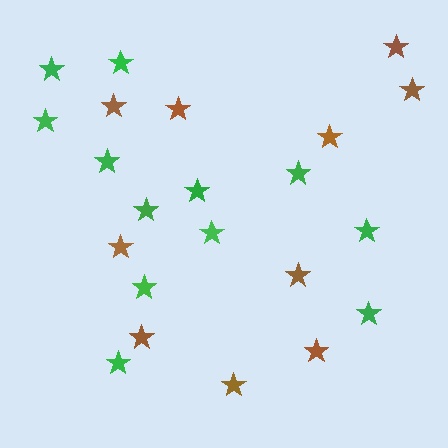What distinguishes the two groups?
There are 2 groups: one group of brown stars (10) and one group of green stars (12).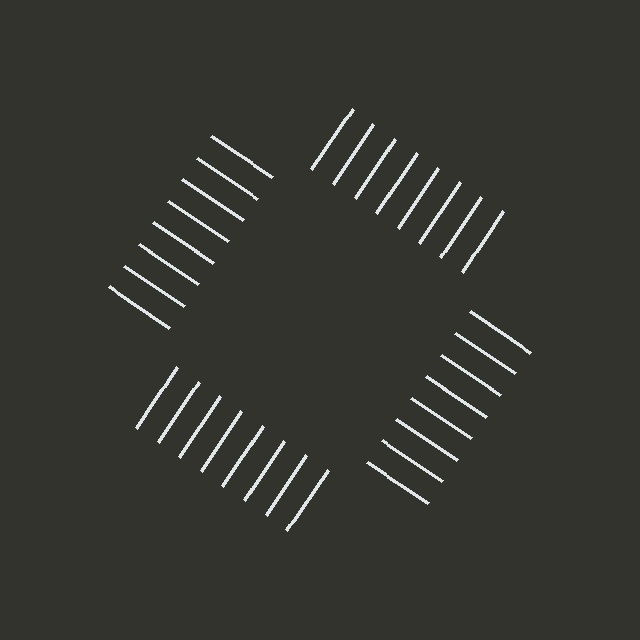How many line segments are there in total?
32 — 8 along each of the 4 edges.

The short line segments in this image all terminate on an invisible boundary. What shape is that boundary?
An illusory square — the line segments terminate on its edges but no continuous stroke is drawn.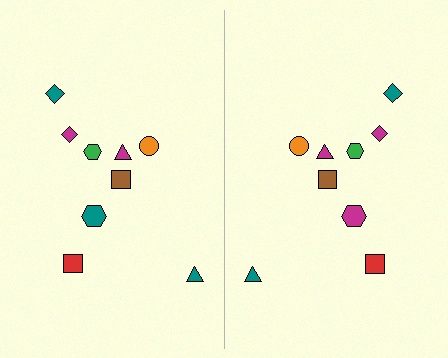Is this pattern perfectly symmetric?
No, the pattern is not perfectly symmetric. The magenta hexagon on the right side breaks the symmetry — its mirror counterpart is teal.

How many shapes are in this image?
There are 18 shapes in this image.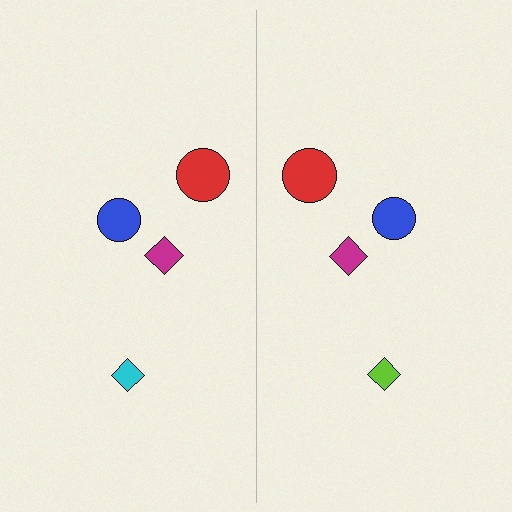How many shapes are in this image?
There are 8 shapes in this image.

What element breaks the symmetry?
The lime diamond on the right side breaks the symmetry — its mirror counterpart is cyan.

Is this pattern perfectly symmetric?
No, the pattern is not perfectly symmetric. The lime diamond on the right side breaks the symmetry — its mirror counterpart is cyan.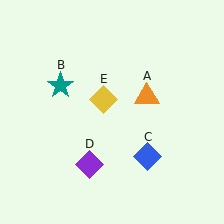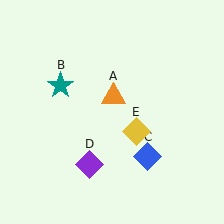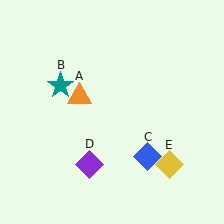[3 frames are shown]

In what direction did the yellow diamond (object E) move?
The yellow diamond (object E) moved down and to the right.